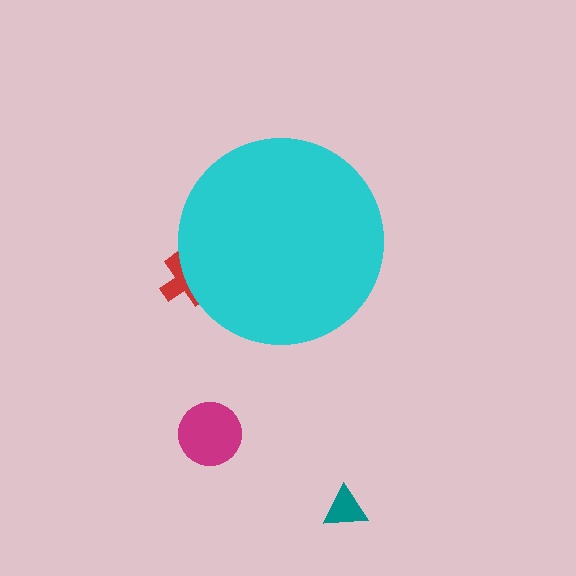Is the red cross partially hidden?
Yes, the red cross is partially hidden behind the cyan circle.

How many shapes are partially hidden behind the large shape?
1 shape is partially hidden.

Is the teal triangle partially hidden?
No, the teal triangle is fully visible.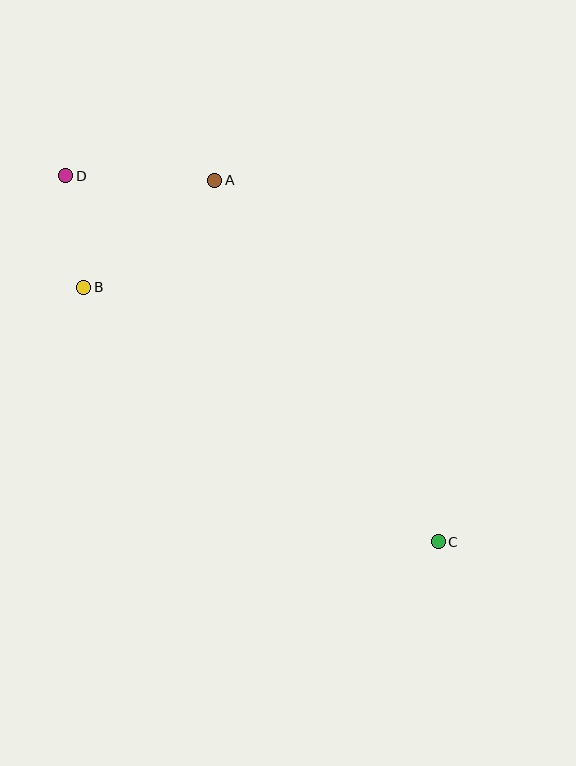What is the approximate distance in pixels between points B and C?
The distance between B and C is approximately 436 pixels.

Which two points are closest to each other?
Points B and D are closest to each other.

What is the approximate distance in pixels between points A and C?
The distance between A and C is approximately 425 pixels.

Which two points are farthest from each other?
Points C and D are farthest from each other.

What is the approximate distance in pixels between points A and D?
The distance between A and D is approximately 149 pixels.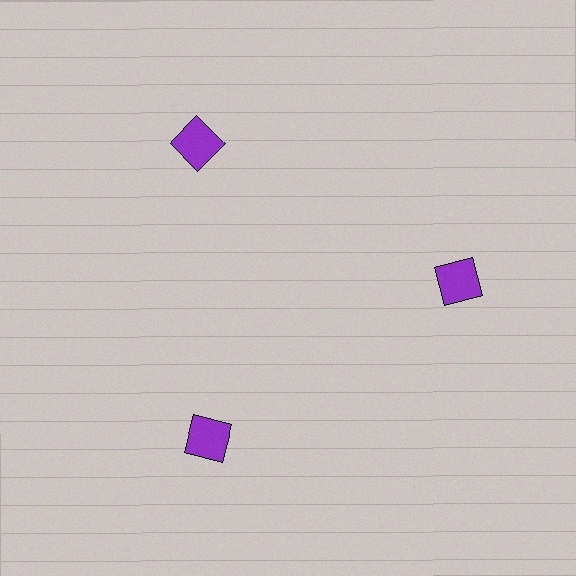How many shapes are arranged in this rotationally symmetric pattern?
There are 3 shapes, arranged in 3 groups of 1.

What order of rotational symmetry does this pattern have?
This pattern has 3-fold rotational symmetry.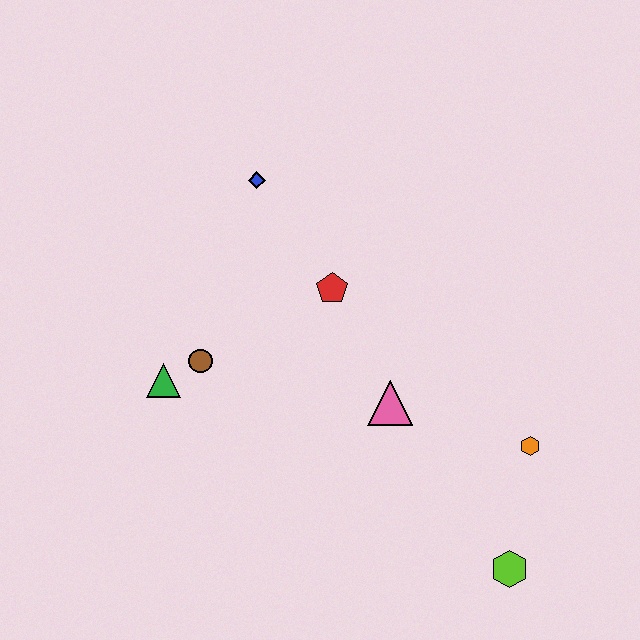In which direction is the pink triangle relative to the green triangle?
The pink triangle is to the right of the green triangle.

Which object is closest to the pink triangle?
The red pentagon is closest to the pink triangle.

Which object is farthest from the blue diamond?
The lime hexagon is farthest from the blue diamond.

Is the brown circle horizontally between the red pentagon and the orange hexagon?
No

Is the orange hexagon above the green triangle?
No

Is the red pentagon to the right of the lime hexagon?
No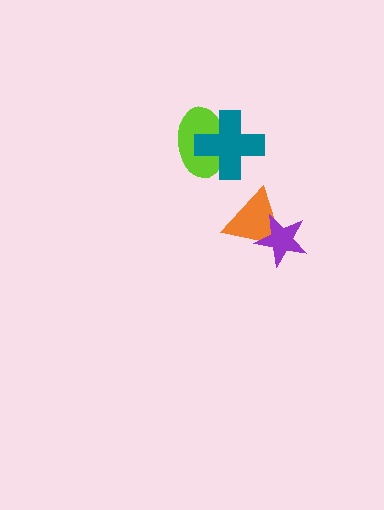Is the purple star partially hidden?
No, no other shape covers it.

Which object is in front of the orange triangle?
The purple star is in front of the orange triangle.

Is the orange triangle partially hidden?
Yes, it is partially covered by another shape.